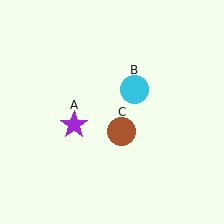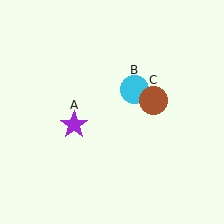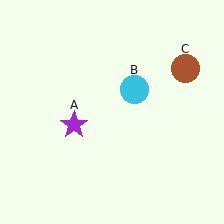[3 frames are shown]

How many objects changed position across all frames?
1 object changed position: brown circle (object C).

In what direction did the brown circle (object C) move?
The brown circle (object C) moved up and to the right.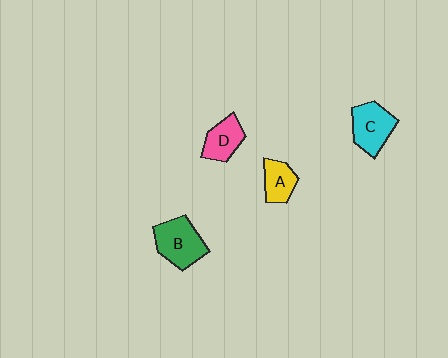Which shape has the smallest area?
Shape A (yellow).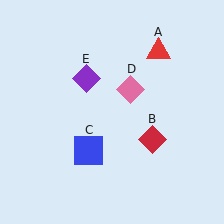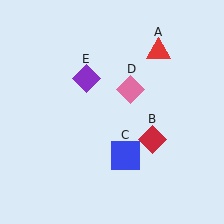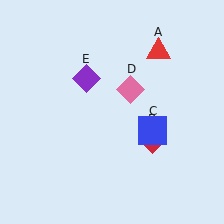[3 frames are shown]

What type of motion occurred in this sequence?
The blue square (object C) rotated counterclockwise around the center of the scene.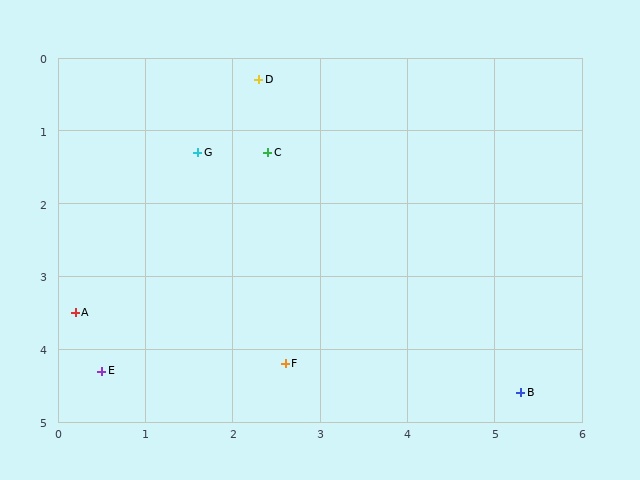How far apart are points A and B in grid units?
Points A and B are about 5.2 grid units apart.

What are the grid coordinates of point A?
Point A is at approximately (0.2, 3.5).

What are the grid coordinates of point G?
Point G is at approximately (1.6, 1.3).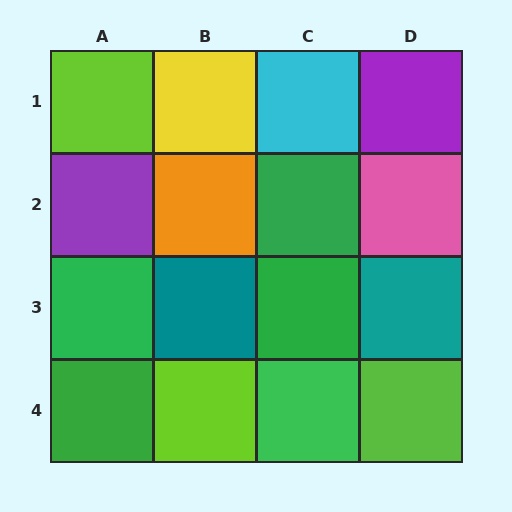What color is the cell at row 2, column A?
Purple.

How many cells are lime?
3 cells are lime.